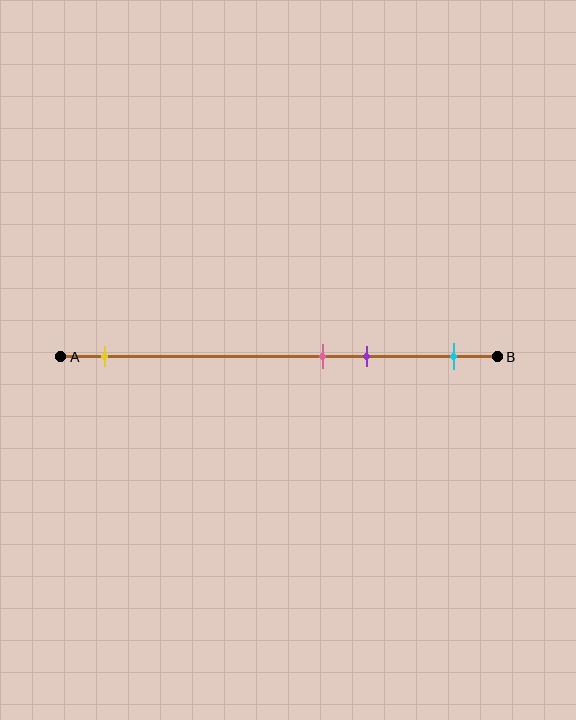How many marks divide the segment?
There are 4 marks dividing the segment.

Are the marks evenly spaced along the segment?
No, the marks are not evenly spaced.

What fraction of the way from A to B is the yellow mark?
The yellow mark is approximately 10% (0.1) of the way from A to B.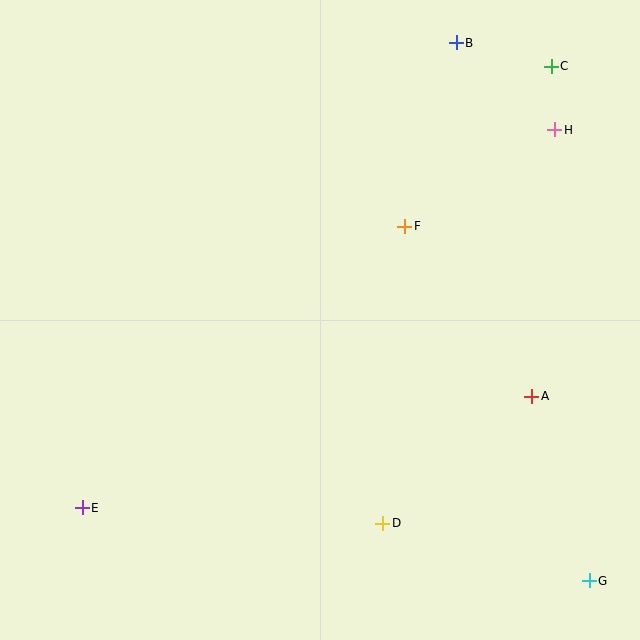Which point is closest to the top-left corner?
Point B is closest to the top-left corner.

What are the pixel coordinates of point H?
Point H is at (555, 130).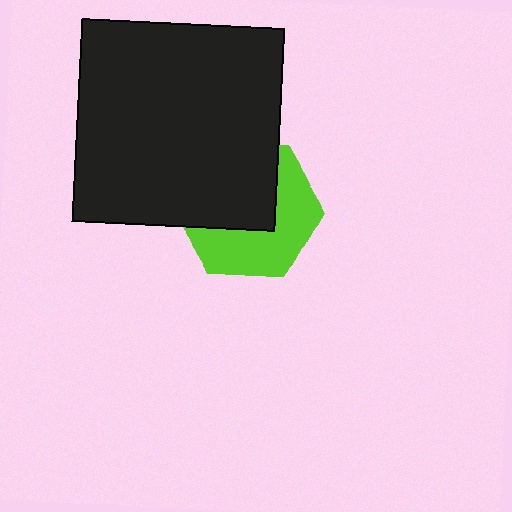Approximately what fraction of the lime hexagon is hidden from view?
Roughly 51% of the lime hexagon is hidden behind the black square.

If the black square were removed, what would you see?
You would see the complete lime hexagon.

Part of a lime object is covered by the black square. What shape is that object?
It is a hexagon.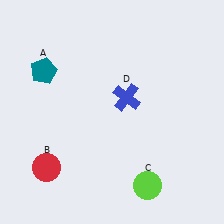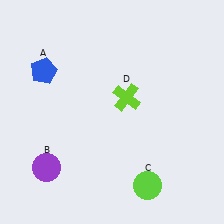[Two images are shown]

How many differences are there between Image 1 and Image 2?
There are 3 differences between the two images.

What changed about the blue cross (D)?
In Image 1, D is blue. In Image 2, it changed to lime.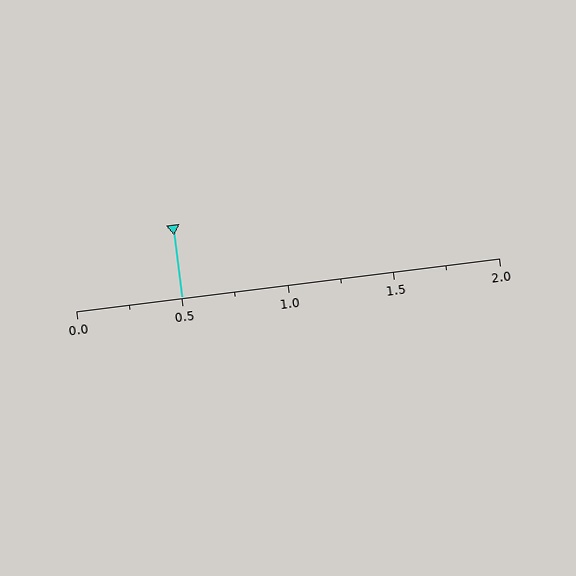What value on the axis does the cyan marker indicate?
The marker indicates approximately 0.5.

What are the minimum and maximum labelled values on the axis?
The axis runs from 0.0 to 2.0.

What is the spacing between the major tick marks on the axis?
The major ticks are spaced 0.5 apart.